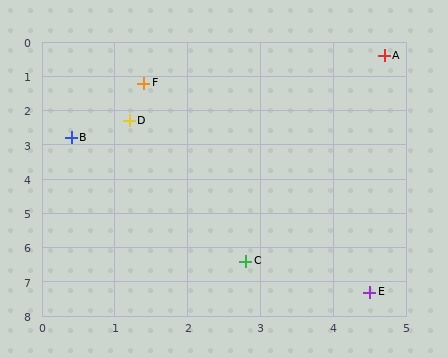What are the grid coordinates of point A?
Point A is at approximately (4.7, 0.4).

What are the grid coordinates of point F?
Point F is at approximately (1.4, 1.2).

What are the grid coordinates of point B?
Point B is at approximately (0.4, 2.8).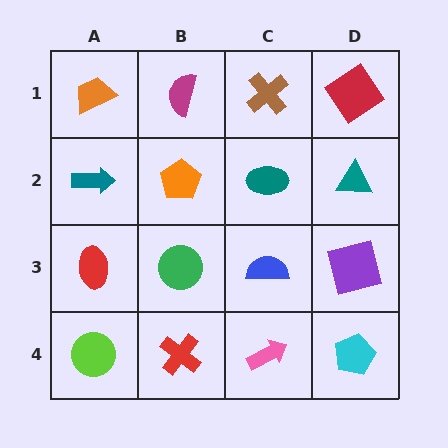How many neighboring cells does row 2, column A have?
3.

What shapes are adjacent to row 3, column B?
An orange pentagon (row 2, column B), a red cross (row 4, column B), a red ellipse (row 3, column A), a blue semicircle (row 3, column C).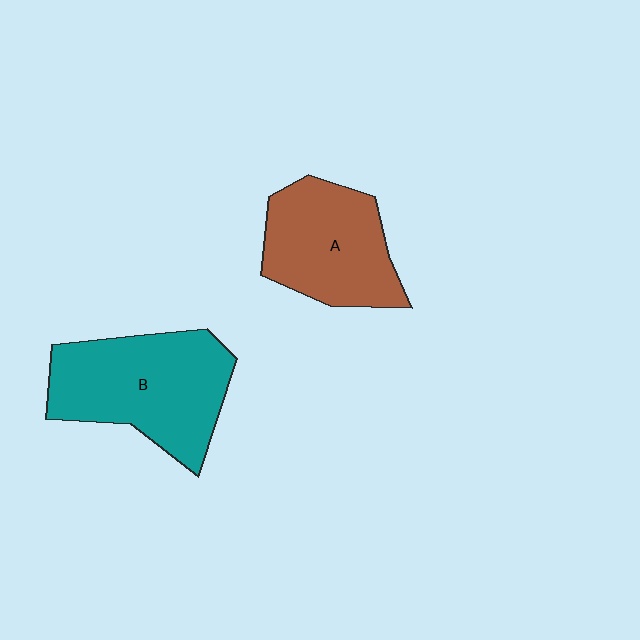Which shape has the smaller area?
Shape A (brown).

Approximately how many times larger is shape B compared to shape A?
Approximately 1.3 times.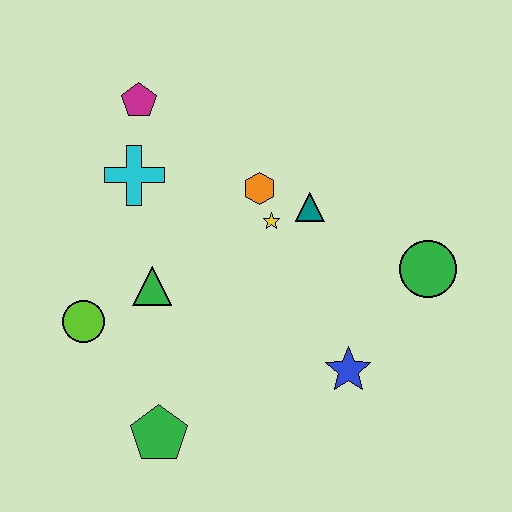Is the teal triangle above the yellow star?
Yes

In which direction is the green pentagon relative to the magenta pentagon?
The green pentagon is below the magenta pentagon.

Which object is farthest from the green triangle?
The green circle is farthest from the green triangle.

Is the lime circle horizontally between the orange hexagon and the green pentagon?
No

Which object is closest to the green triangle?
The lime circle is closest to the green triangle.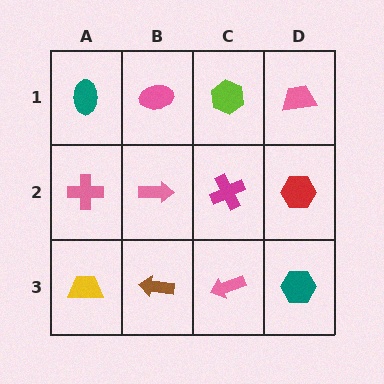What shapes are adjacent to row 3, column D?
A red hexagon (row 2, column D), a pink arrow (row 3, column C).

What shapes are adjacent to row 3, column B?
A pink arrow (row 2, column B), a yellow trapezoid (row 3, column A), a pink arrow (row 3, column C).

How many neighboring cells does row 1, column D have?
2.